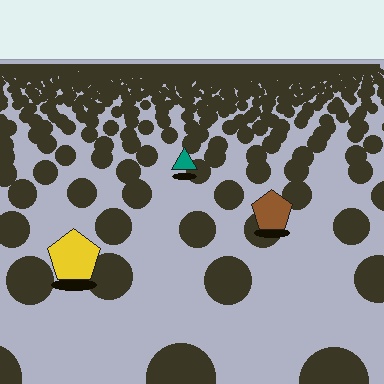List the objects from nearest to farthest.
From nearest to farthest: the yellow pentagon, the brown pentagon, the teal triangle.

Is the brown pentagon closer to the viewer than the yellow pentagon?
No. The yellow pentagon is closer — you can tell from the texture gradient: the ground texture is coarser near it.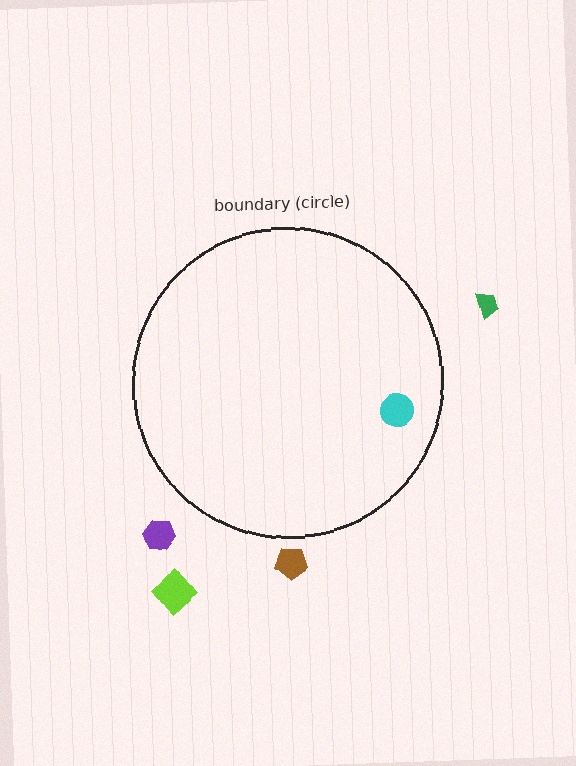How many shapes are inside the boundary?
1 inside, 4 outside.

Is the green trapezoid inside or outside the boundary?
Outside.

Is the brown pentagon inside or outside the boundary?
Outside.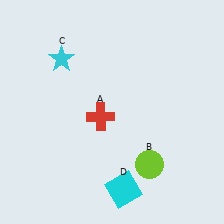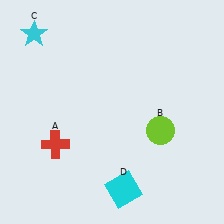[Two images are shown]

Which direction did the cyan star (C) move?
The cyan star (C) moved left.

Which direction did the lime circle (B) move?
The lime circle (B) moved up.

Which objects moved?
The objects that moved are: the red cross (A), the lime circle (B), the cyan star (C).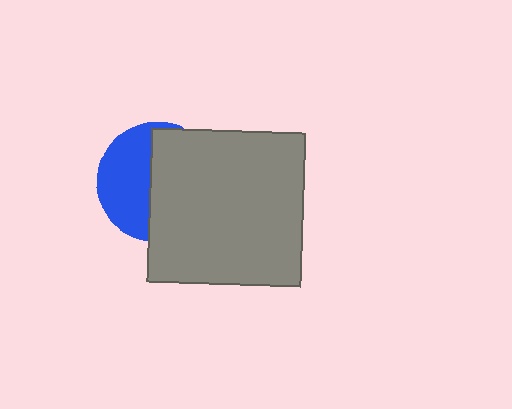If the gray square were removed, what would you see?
You would see the complete blue circle.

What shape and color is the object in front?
The object in front is a gray square.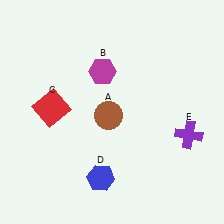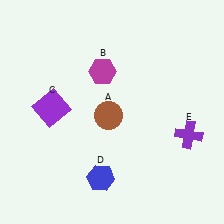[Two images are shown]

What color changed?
The square (C) changed from red in Image 1 to purple in Image 2.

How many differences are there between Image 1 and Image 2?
There is 1 difference between the two images.